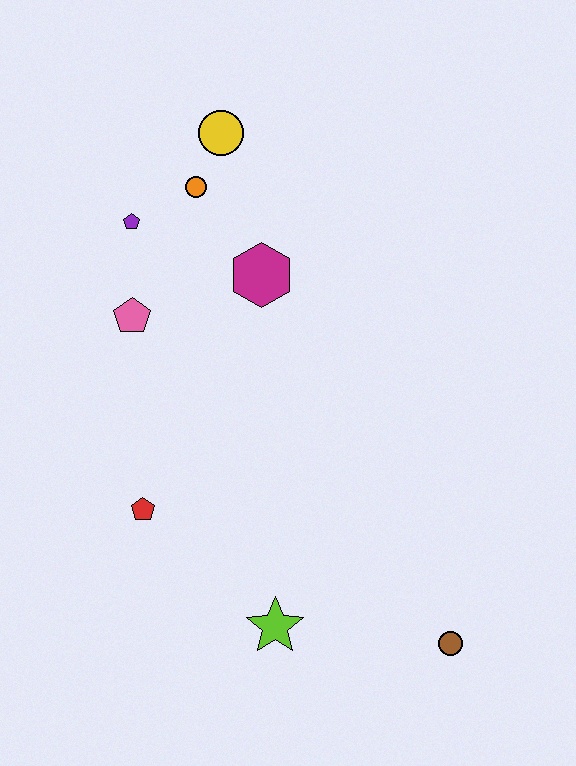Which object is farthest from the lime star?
The yellow circle is farthest from the lime star.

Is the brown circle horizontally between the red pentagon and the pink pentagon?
No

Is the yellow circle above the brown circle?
Yes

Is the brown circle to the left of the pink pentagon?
No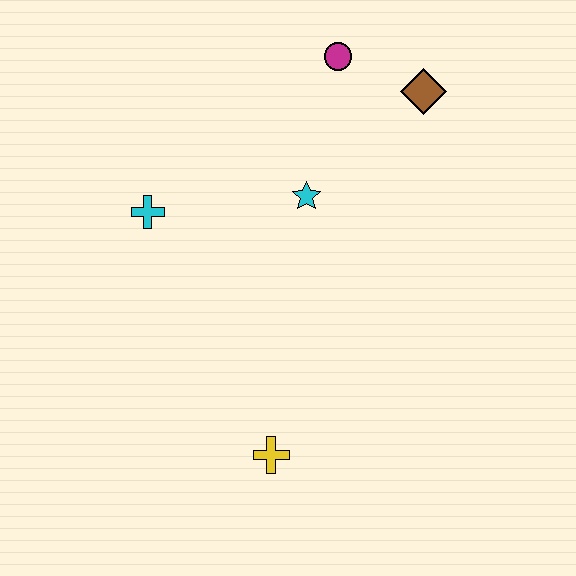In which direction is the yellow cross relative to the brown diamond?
The yellow cross is below the brown diamond.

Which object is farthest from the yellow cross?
The magenta circle is farthest from the yellow cross.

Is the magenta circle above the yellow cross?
Yes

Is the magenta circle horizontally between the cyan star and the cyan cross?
No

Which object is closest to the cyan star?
The magenta circle is closest to the cyan star.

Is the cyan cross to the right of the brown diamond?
No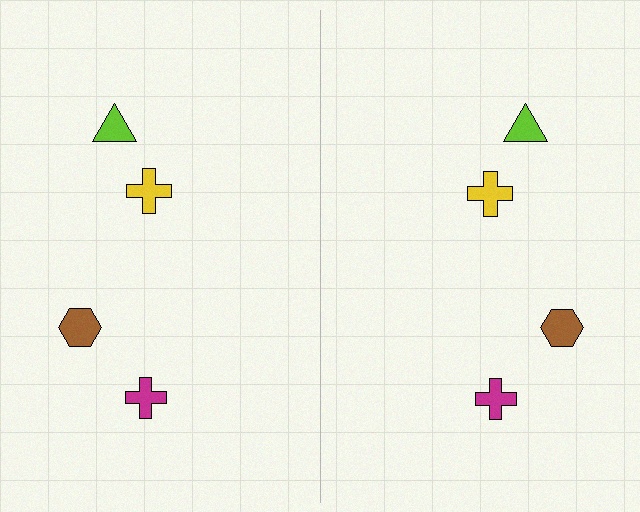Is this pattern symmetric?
Yes, this pattern has bilateral (reflection) symmetry.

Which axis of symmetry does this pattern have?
The pattern has a vertical axis of symmetry running through the center of the image.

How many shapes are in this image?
There are 8 shapes in this image.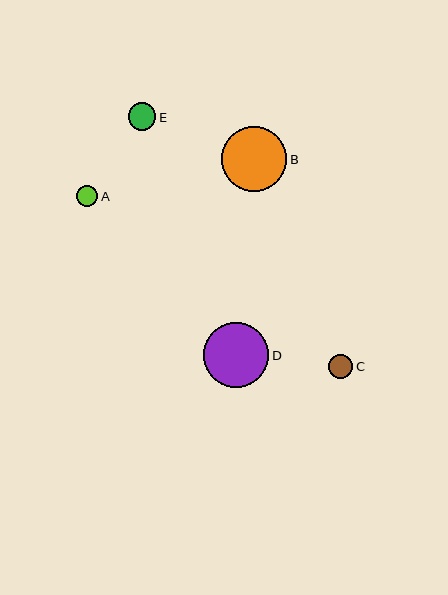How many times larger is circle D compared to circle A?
Circle D is approximately 3.1 times the size of circle A.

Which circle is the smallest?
Circle A is the smallest with a size of approximately 21 pixels.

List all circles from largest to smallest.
From largest to smallest: B, D, E, C, A.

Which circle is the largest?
Circle B is the largest with a size of approximately 65 pixels.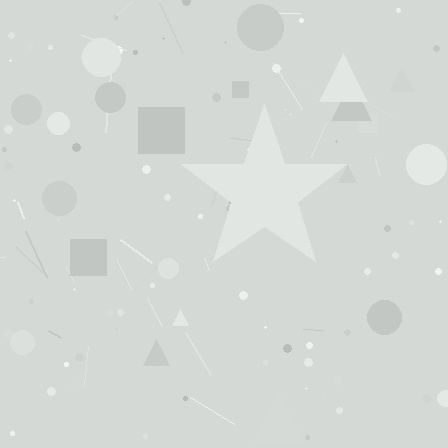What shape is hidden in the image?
A star is hidden in the image.